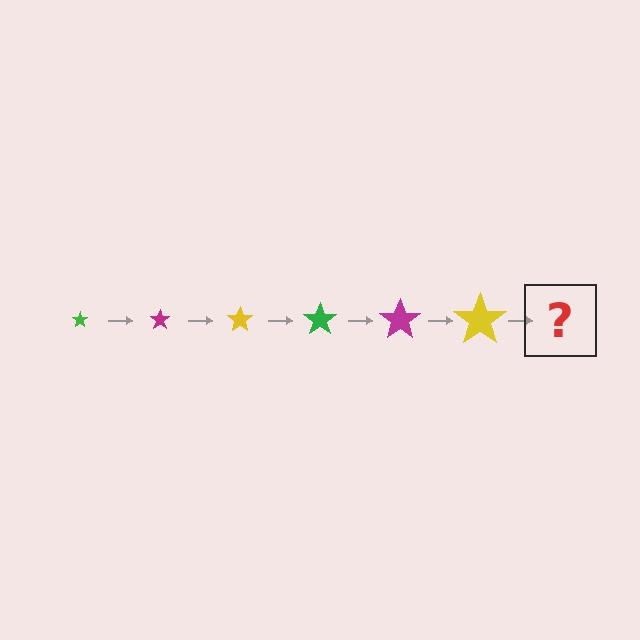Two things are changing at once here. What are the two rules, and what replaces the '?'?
The two rules are that the star grows larger each step and the color cycles through green, magenta, and yellow. The '?' should be a green star, larger than the previous one.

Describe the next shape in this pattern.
It should be a green star, larger than the previous one.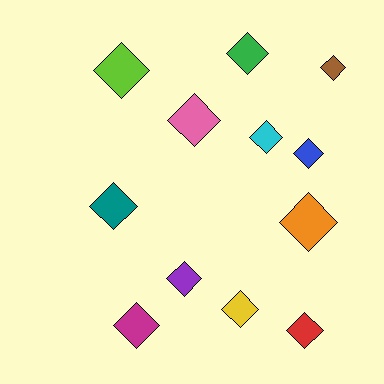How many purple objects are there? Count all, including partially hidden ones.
There is 1 purple object.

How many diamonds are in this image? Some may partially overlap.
There are 12 diamonds.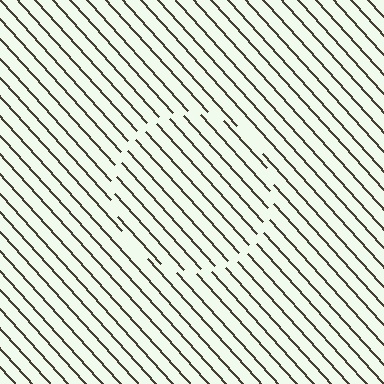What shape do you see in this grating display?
An illusory circle. The interior of the shape contains the same grating, shifted by half a period — the contour is defined by the phase discontinuity where line-ends from the inner and outer gratings abut.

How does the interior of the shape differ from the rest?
The interior of the shape contains the same grating, shifted by half a period — the contour is defined by the phase discontinuity where line-ends from the inner and outer gratings abut.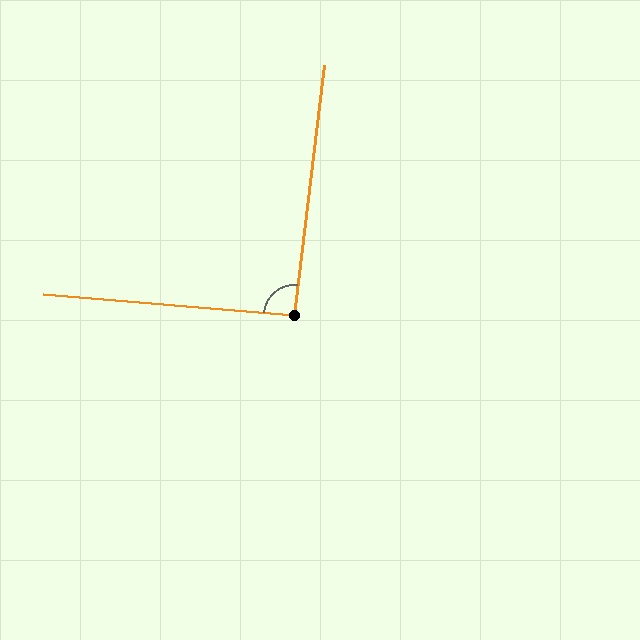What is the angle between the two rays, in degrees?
Approximately 92 degrees.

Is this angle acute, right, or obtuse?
It is approximately a right angle.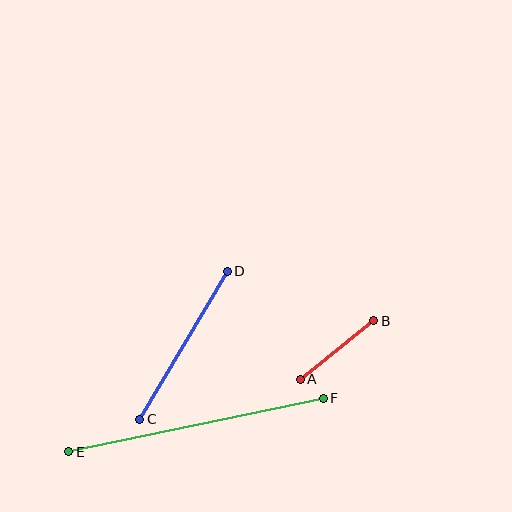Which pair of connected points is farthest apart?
Points E and F are farthest apart.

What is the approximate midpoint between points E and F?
The midpoint is at approximately (196, 425) pixels.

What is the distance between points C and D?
The distance is approximately 172 pixels.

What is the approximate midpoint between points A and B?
The midpoint is at approximately (337, 350) pixels.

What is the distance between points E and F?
The distance is approximately 260 pixels.